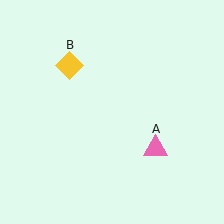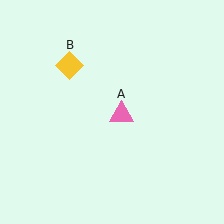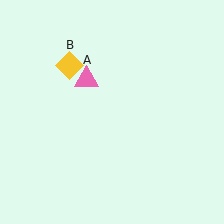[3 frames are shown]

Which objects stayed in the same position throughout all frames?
Yellow diamond (object B) remained stationary.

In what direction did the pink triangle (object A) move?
The pink triangle (object A) moved up and to the left.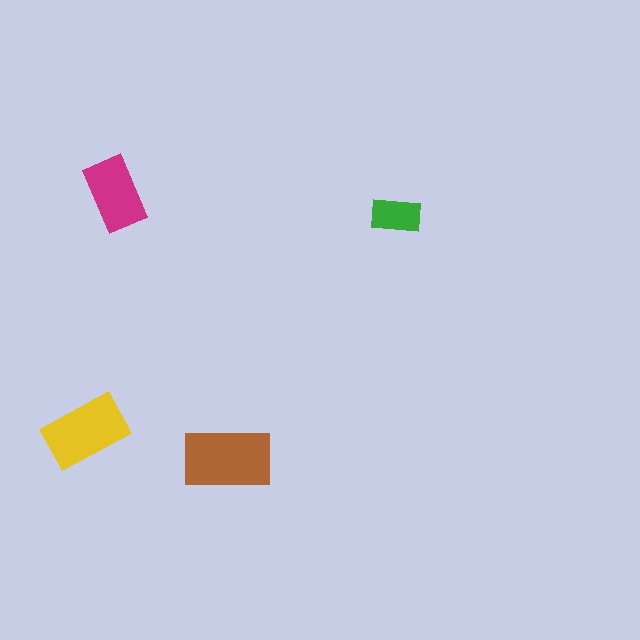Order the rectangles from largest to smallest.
the brown one, the yellow one, the magenta one, the green one.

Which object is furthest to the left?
The yellow rectangle is leftmost.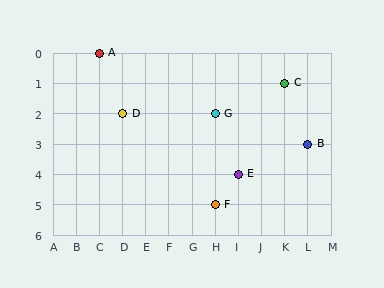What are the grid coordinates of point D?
Point D is at grid coordinates (D, 2).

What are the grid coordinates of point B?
Point B is at grid coordinates (L, 3).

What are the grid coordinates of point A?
Point A is at grid coordinates (C, 0).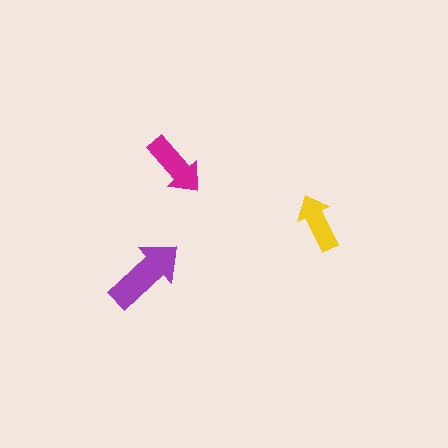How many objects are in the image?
There are 3 objects in the image.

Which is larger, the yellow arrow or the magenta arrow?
The magenta one.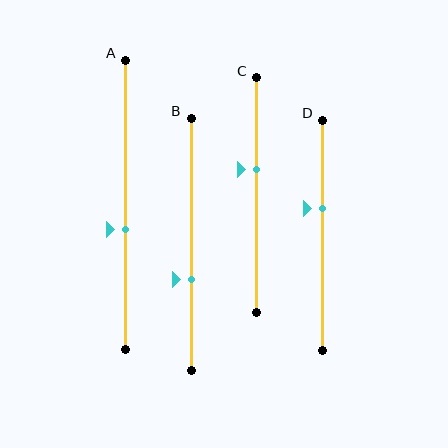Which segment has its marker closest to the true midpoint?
Segment A has its marker closest to the true midpoint.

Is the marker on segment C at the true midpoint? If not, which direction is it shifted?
No, the marker on segment C is shifted upward by about 11% of the segment length.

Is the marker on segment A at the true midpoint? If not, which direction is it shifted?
No, the marker on segment A is shifted downward by about 8% of the segment length.